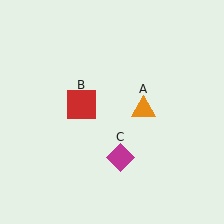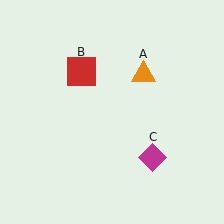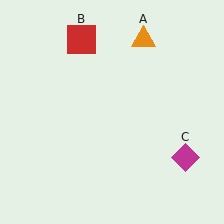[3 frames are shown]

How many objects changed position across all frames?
3 objects changed position: orange triangle (object A), red square (object B), magenta diamond (object C).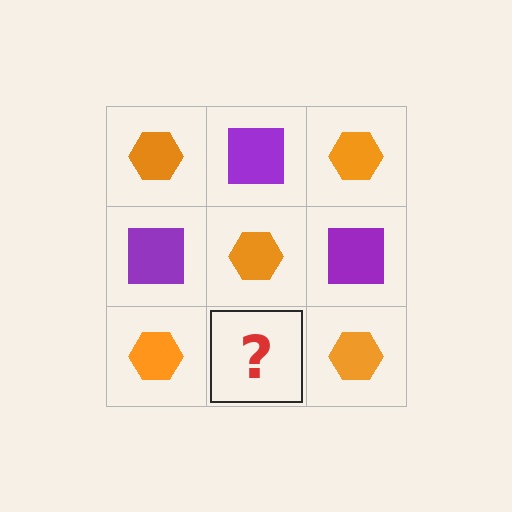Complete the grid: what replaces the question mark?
The question mark should be replaced with a purple square.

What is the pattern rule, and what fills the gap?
The rule is that it alternates orange hexagon and purple square in a checkerboard pattern. The gap should be filled with a purple square.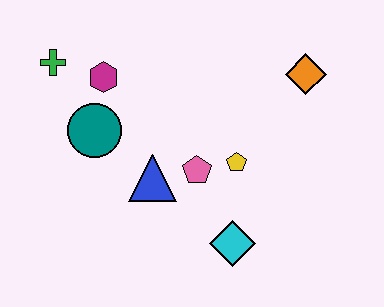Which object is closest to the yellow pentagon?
The pink pentagon is closest to the yellow pentagon.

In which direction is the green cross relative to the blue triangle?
The green cross is above the blue triangle.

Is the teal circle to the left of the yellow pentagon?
Yes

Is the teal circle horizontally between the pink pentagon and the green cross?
Yes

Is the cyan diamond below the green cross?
Yes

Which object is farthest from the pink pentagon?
The green cross is farthest from the pink pentagon.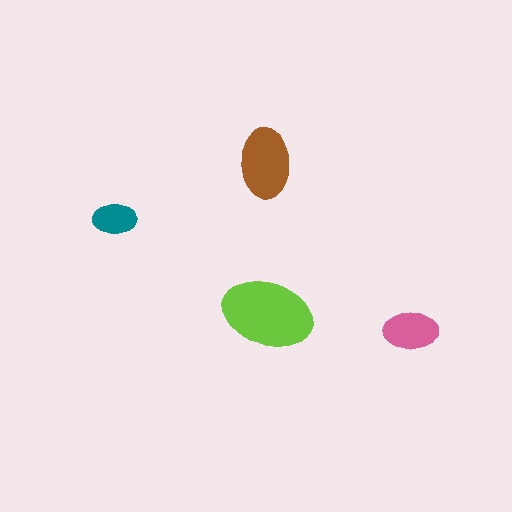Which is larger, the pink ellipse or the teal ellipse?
The pink one.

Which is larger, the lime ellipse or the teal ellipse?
The lime one.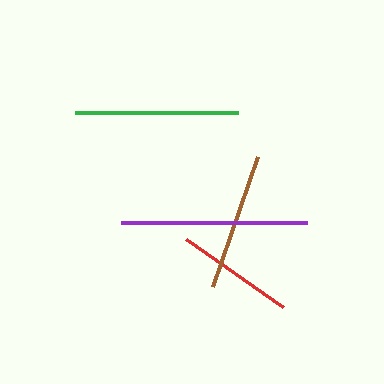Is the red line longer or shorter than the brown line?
The brown line is longer than the red line.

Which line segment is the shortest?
The red line is the shortest at approximately 119 pixels.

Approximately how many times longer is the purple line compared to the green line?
The purple line is approximately 1.1 times the length of the green line.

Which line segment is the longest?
The purple line is the longest at approximately 186 pixels.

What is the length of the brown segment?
The brown segment is approximately 137 pixels long.